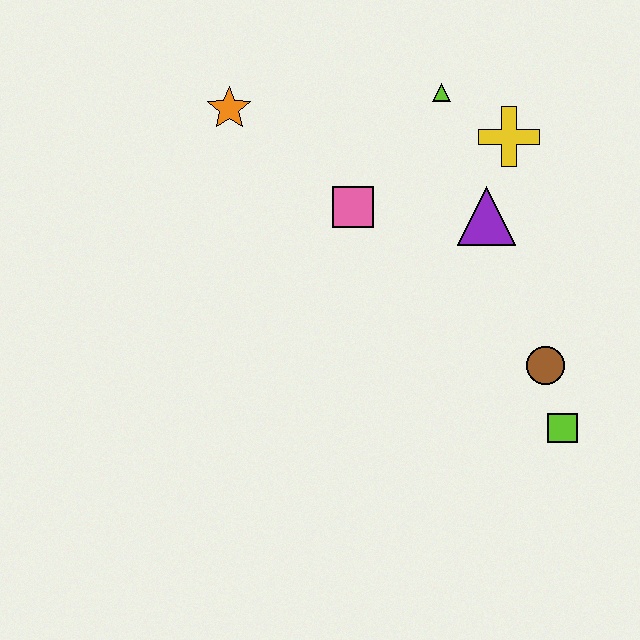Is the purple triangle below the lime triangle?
Yes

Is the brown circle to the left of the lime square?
Yes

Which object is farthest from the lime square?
The orange star is farthest from the lime square.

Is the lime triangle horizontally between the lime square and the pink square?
Yes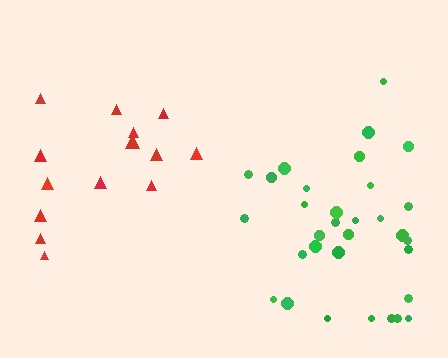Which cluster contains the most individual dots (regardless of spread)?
Green (32).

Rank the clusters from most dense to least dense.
green, red.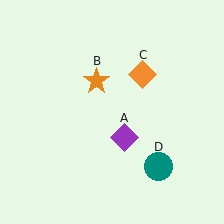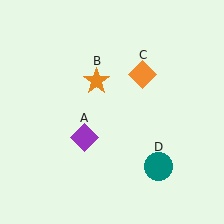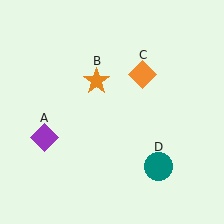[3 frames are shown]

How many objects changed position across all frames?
1 object changed position: purple diamond (object A).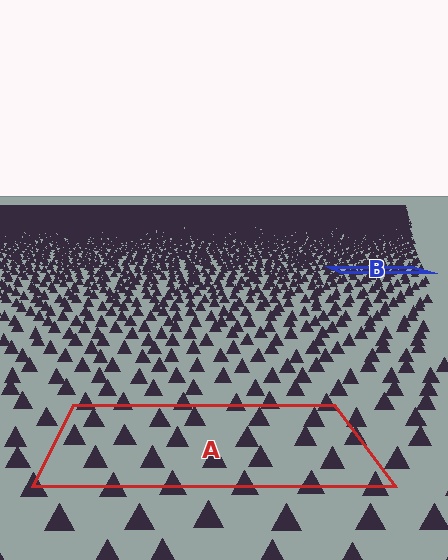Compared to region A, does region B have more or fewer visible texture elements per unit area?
Region B has more texture elements per unit area — they are packed more densely because it is farther away.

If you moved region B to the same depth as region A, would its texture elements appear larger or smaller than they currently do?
They would appear larger. At a closer depth, the same texture elements are projected at a bigger on-screen size.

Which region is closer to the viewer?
Region A is closer. The texture elements there are larger and more spread out.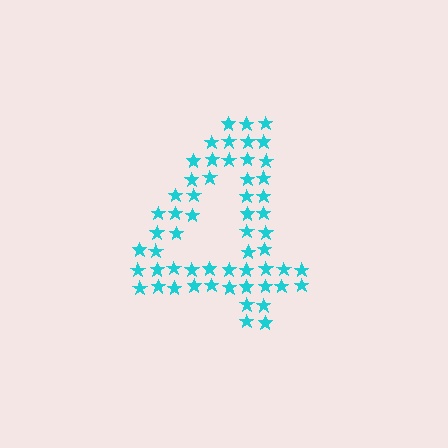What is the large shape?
The large shape is the digit 4.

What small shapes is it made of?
It is made of small stars.